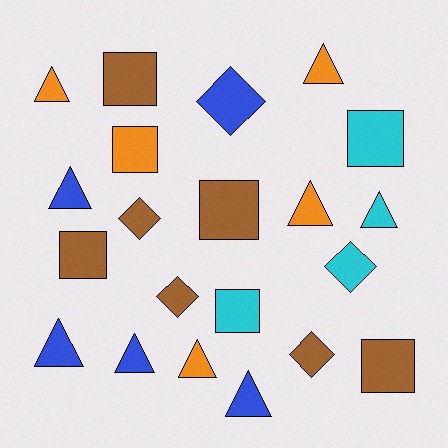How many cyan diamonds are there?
There is 1 cyan diamond.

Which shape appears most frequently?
Triangle, with 9 objects.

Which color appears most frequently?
Brown, with 7 objects.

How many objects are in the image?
There are 21 objects.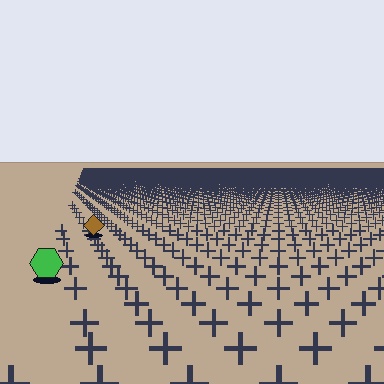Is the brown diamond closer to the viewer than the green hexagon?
No. The green hexagon is closer — you can tell from the texture gradient: the ground texture is coarser near it.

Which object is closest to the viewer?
The green hexagon is closest. The texture marks near it are larger and more spread out.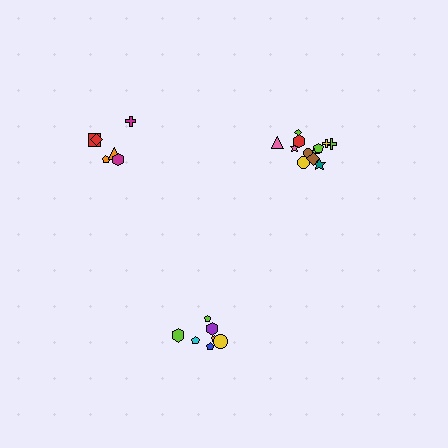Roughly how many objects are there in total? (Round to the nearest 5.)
Roughly 25 objects in total.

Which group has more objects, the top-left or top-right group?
The top-right group.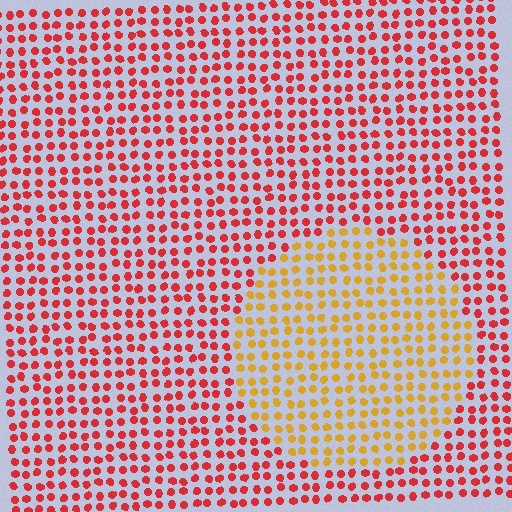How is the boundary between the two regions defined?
The boundary is defined purely by a slight shift in hue (about 46 degrees). Spacing, size, and orientation are identical on both sides.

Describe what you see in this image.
The image is filled with small red elements in a uniform arrangement. A circle-shaped region is visible where the elements are tinted to a slightly different hue, forming a subtle color boundary.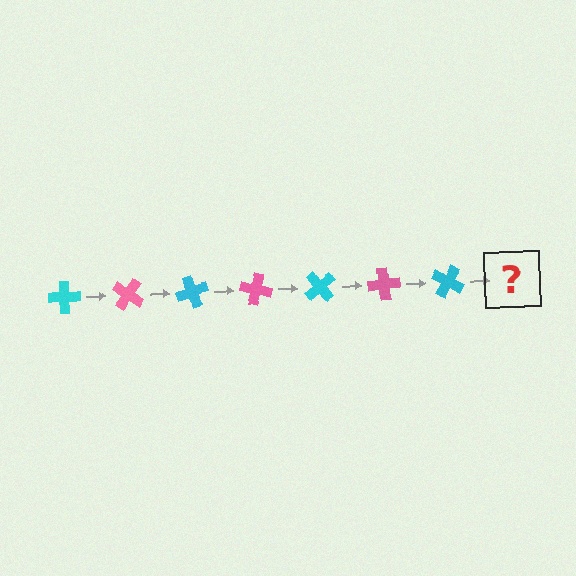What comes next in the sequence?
The next element should be a pink cross, rotated 245 degrees from the start.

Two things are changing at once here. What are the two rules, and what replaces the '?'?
The two rules are that it rotates 35 degrees each step and the color cycles through cyan and pink. The '?' should be a pink cross, rotated 245 degrees from the start.